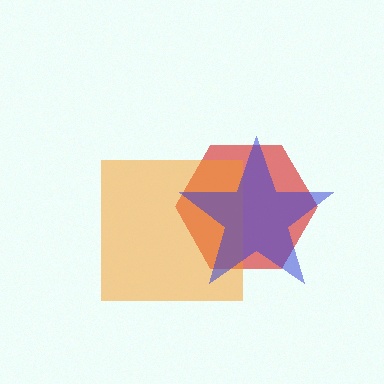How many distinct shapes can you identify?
There are 3 distinct shapes: a red hexagon, an orange square, a blue star.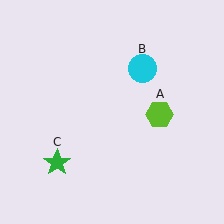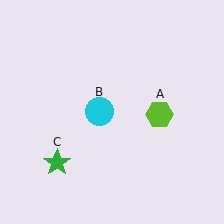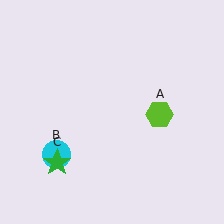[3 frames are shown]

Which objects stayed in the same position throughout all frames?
Lime hexagon (object A) and green star (object C) remained stationary.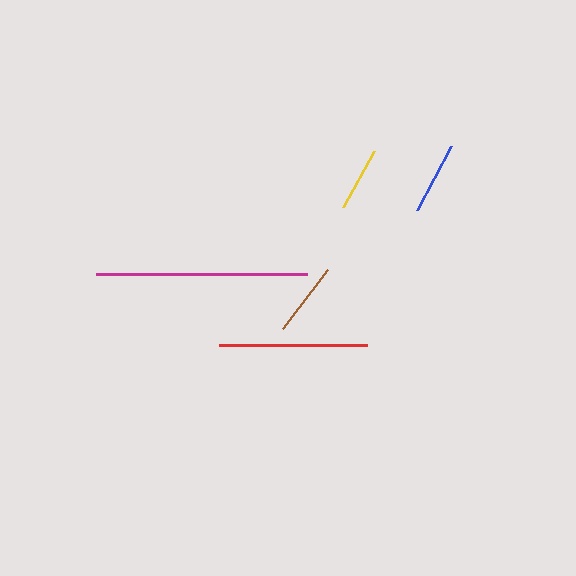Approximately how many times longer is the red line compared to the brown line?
The red line is approximately 2.0 times the length of the brown line.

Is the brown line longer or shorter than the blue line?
The brown line is longer than the blue line.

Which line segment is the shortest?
The yellow line is the shortest at approximately 64 pixels.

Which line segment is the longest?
The magenta line is the longest at approximately 210 pixels.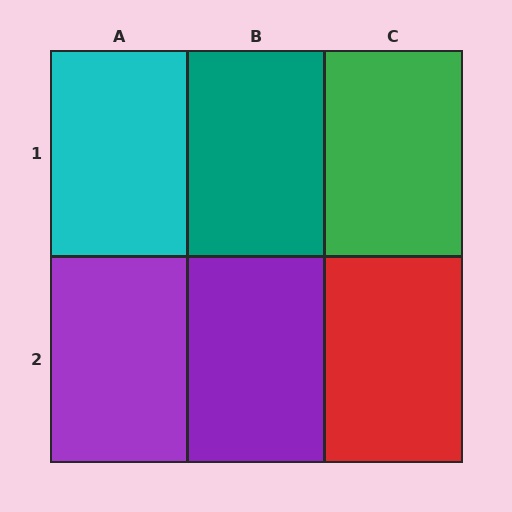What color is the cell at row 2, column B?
Purple.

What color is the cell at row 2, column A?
Purple.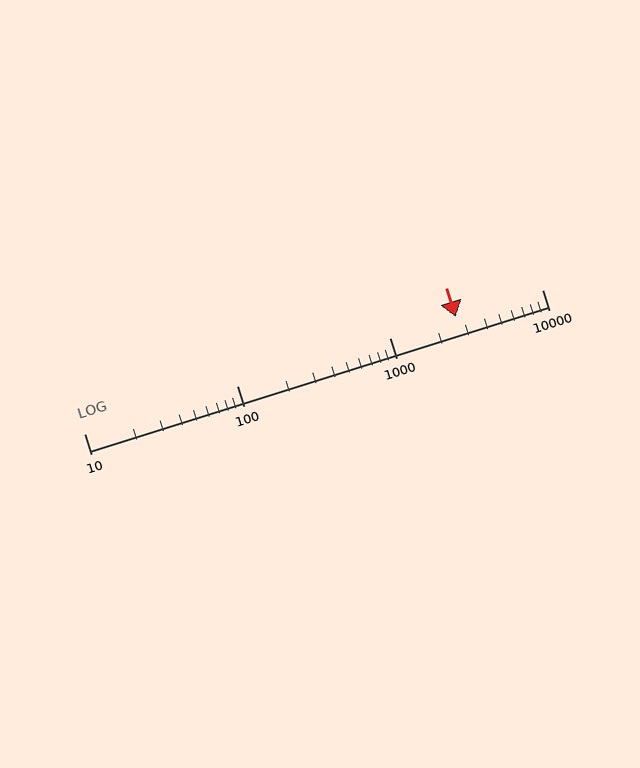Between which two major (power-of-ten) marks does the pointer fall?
The pointer is between 1000 and 10000.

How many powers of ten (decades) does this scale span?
The scale spans 3 decades, from 10 to 10000.